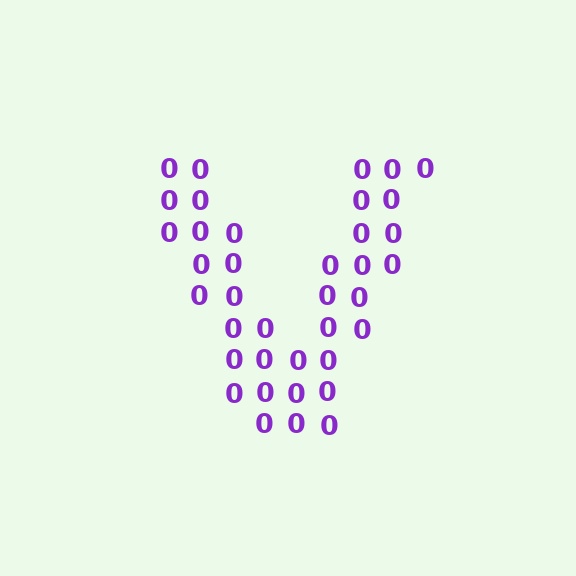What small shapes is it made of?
It is made of small digit 0's.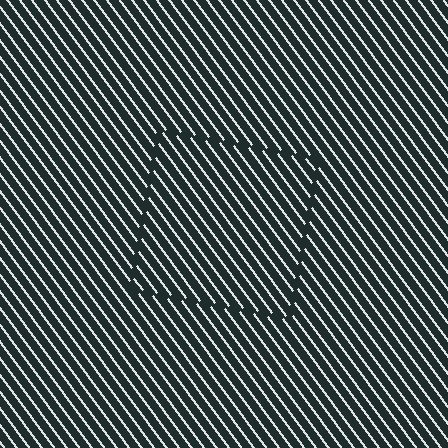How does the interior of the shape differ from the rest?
The interior of the shape contains the same grating, shifted by half a period — the contour is defined by the phase discontinuity where line-ends from the inner and outer gratings abut.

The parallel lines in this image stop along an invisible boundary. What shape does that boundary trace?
An illusory square. The interior of the shape contains the same grating, shifted by half a period — the contour is defined by the phase discontinuity where line-ends from the inner and outer gratings abut.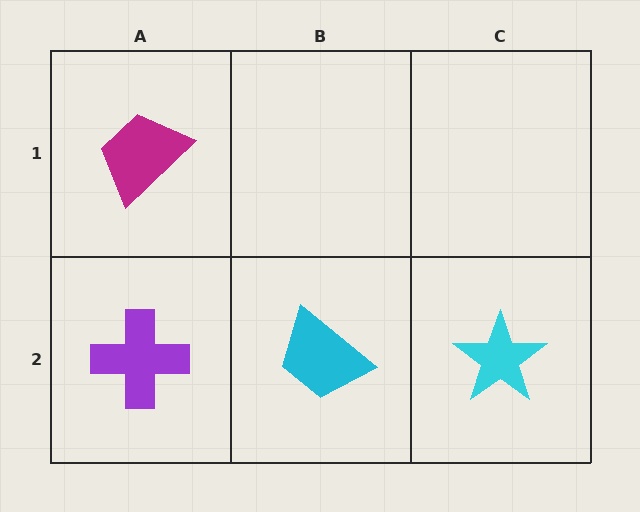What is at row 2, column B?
A cyan trapezoid.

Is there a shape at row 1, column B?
No, that cell is empty.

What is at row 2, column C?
A cyan star.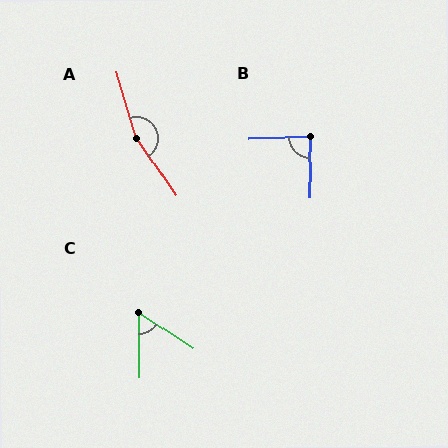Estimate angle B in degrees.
Approximately 87 degrees.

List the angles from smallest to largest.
C (56°), B (87°), A (162°).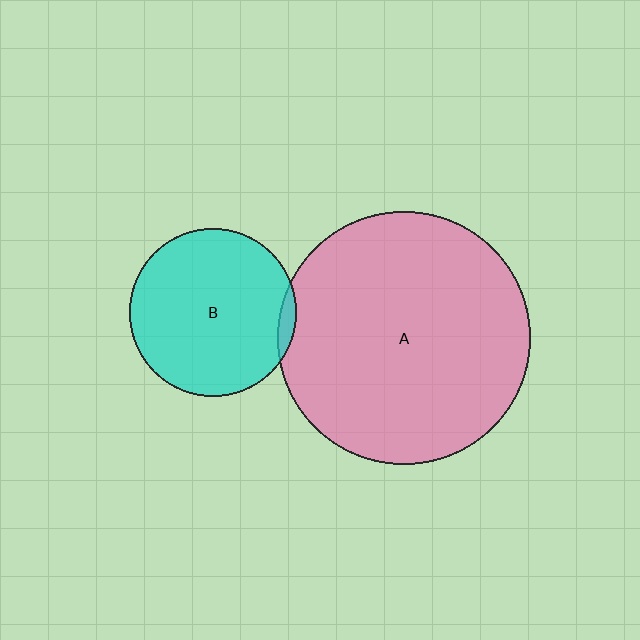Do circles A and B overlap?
Yes.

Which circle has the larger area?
Circle A (pink).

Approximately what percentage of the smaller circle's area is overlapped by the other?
Approximately 5%.